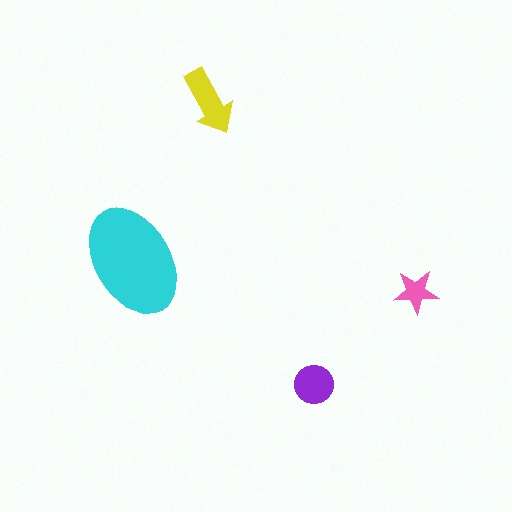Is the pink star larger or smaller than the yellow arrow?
Smaller.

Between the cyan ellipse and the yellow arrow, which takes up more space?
The cyan ellipse.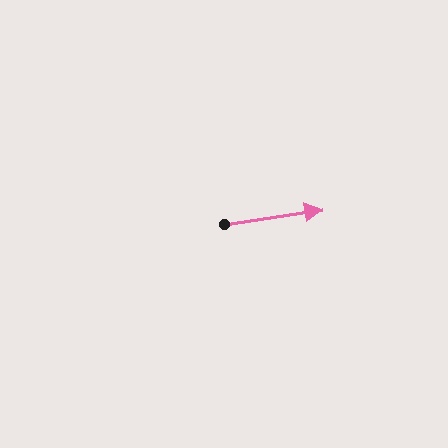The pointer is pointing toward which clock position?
Roughly 3 o'clock.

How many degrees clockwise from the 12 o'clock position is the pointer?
Approximately 82 degrees.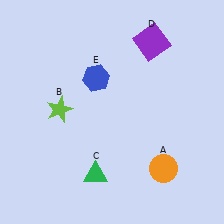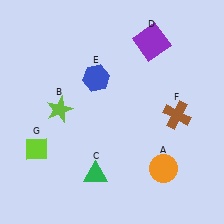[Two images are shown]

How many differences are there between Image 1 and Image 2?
There are 2 differences between the two images.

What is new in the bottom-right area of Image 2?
A brown cross (F) was added in the bottom-right area of Image 2.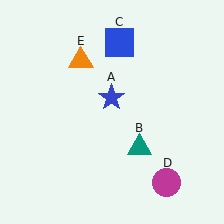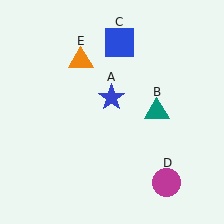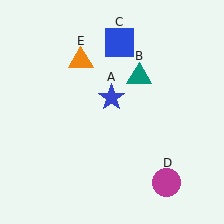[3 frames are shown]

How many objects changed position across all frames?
1 object changed position: teal triangle (object B).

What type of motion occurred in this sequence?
The teal triangle (object B) rotated counterclockwise around the center of the scene.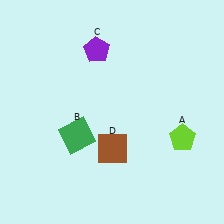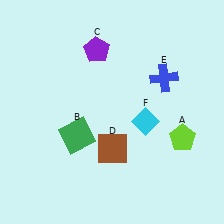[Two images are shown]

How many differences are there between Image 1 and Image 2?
There are 2 differences between the two images.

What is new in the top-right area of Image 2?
A blue cross (E) was added in the top-right area of Image 2.